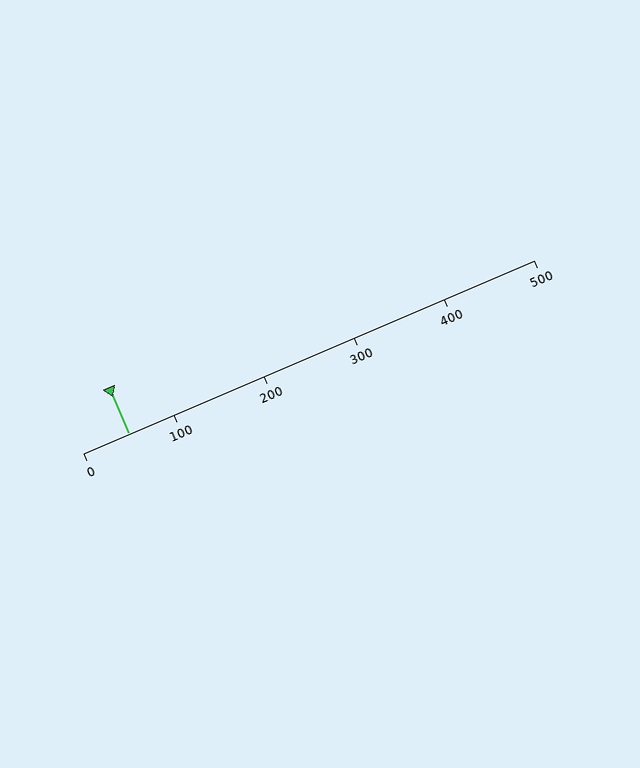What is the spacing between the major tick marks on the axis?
The major ticks are spaced 100 apart.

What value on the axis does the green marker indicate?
The marker indicates approximately 50.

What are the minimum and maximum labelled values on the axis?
The axis runs from 0 to 500.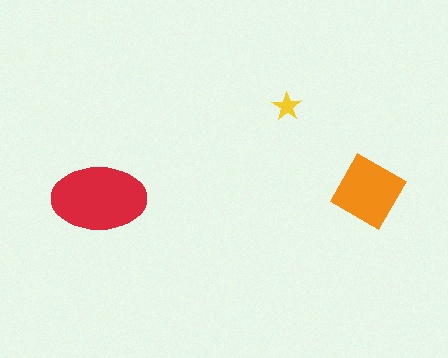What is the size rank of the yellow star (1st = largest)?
3rd.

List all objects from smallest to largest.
The yellow star, the orange diamond, the red ellipse.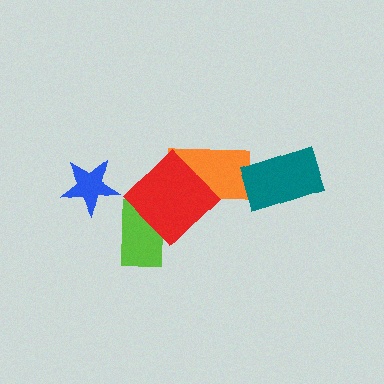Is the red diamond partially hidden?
No, no other shape covers it.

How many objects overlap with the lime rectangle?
1 object overlaps with the lime rectangle.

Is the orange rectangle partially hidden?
Yes, it is partially covered by another shape.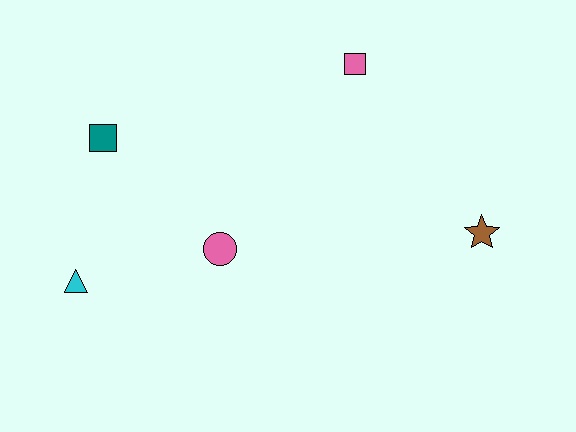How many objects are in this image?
There are 5 objects.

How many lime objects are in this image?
There are no lime objects.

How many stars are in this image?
There is 1 star.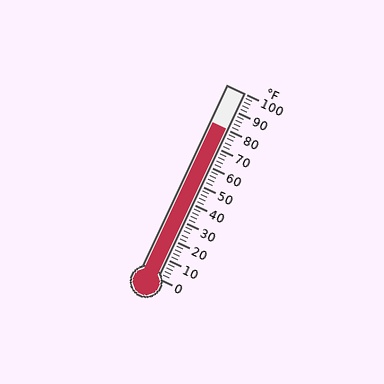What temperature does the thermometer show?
The thermometer shows approximately 80°F.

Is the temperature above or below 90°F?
The temperature is below 90°F.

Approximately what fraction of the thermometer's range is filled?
The thermometer is filled to approximately 80% of its range.